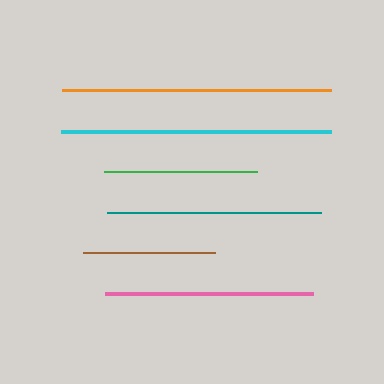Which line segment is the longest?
The cyan line is the longest at approximately 270 pixels.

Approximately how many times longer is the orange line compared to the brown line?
The orange line is approximately 2.0 times the length of the brown line.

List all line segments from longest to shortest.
From longest to shortest: cyan, orange, teal, pink, green, brown.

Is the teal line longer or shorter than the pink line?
The teal line is longer than the pink line.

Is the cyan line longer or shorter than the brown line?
The cyan line is longer than the brown line.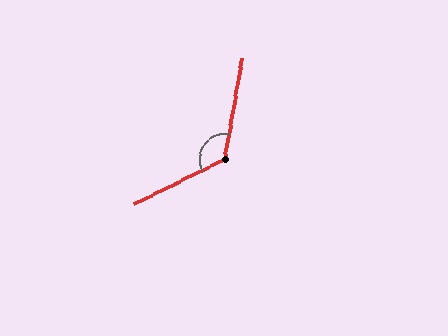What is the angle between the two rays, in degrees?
Approximately 126 degrees.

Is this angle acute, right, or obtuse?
It is obtuse.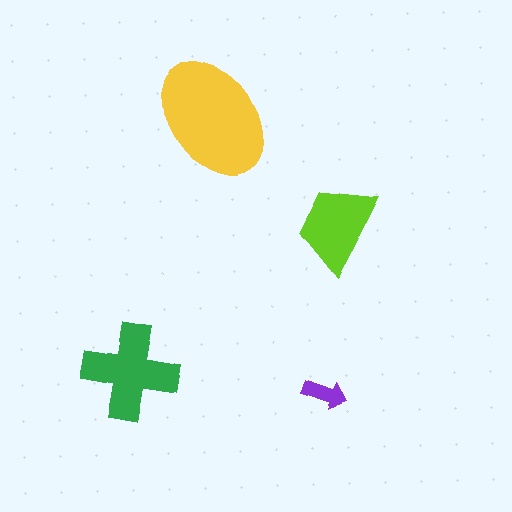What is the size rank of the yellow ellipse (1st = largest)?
1st.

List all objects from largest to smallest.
The yellow ellipse, the green cross, the lime trapezoid, the purple arrow.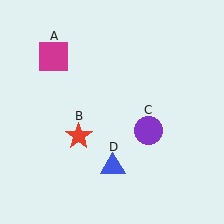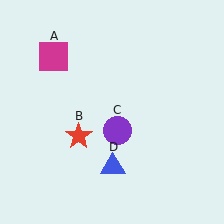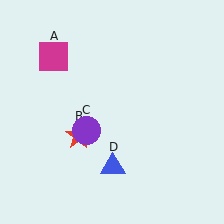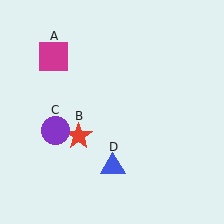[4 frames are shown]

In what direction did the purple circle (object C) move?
The purple circle (object C) moved left.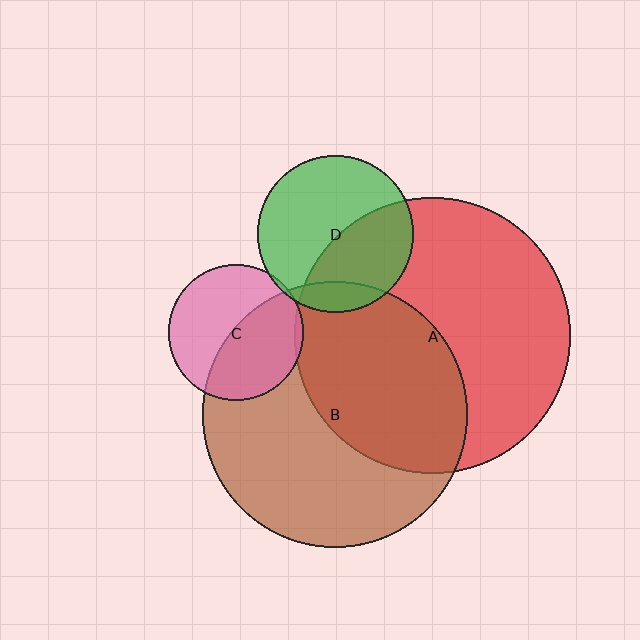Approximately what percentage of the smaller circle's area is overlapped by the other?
Approximately 10%.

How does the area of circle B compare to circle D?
Approximately 2.9 times.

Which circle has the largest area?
Circle A (red).